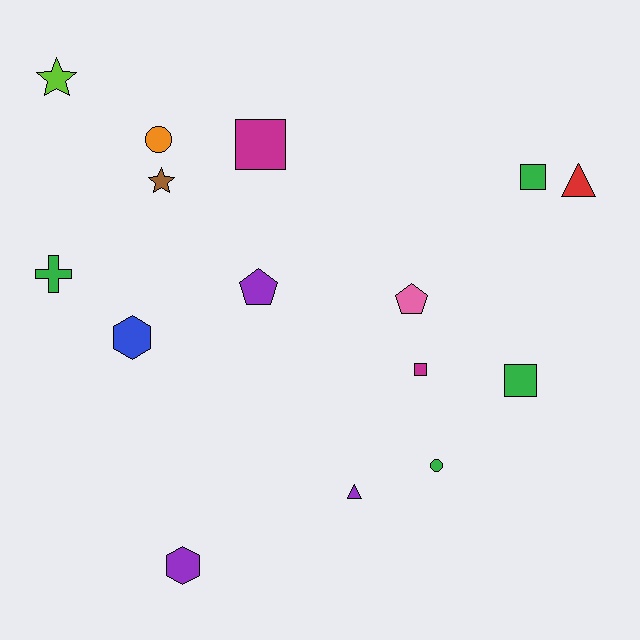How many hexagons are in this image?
There are 2 hexagons.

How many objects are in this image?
There are 15 objects.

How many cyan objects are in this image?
There are no cyan objects.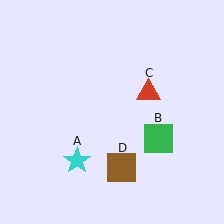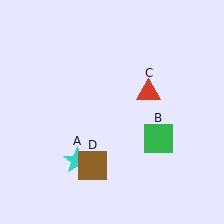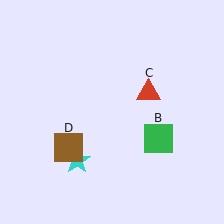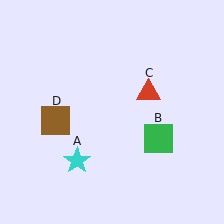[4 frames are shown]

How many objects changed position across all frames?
1 object changed position: brown square (object D).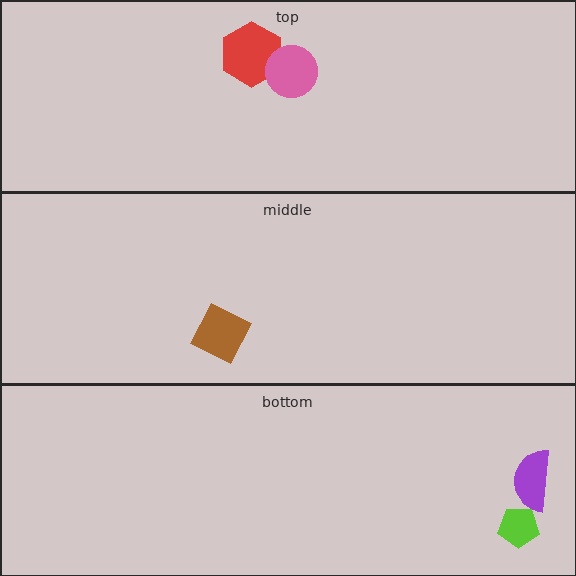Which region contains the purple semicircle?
The bottom region.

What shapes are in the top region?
The red hexagon, the pink circle.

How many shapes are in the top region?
2.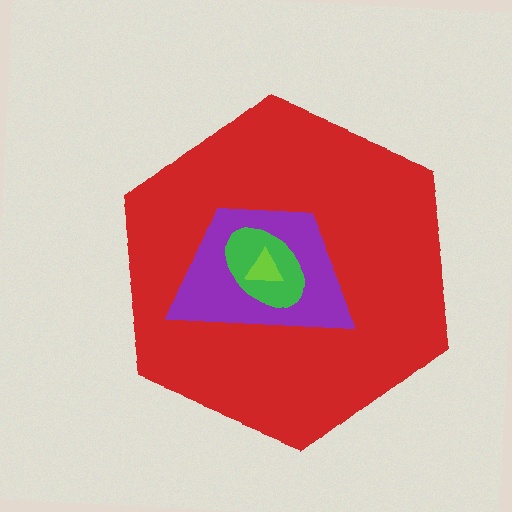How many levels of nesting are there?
4.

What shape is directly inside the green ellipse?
The lime triangle.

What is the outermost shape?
The red hexagon.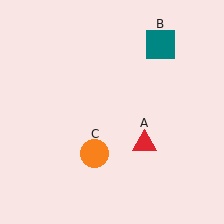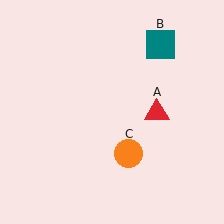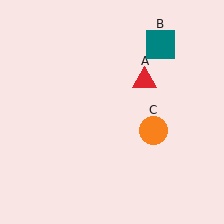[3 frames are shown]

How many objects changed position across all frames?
2 objects changed position: red triangle (object A), orange circle (object C).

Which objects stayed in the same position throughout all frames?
Teal square (object B) remained stationary.